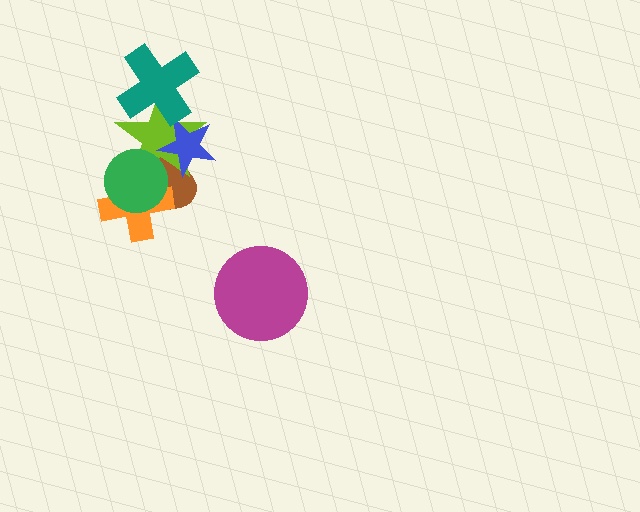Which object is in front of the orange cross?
The green circle is in front of the orange cross.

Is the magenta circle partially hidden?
No, no other shape covers it.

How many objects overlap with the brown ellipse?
4 objects overlap with the brown ellipse.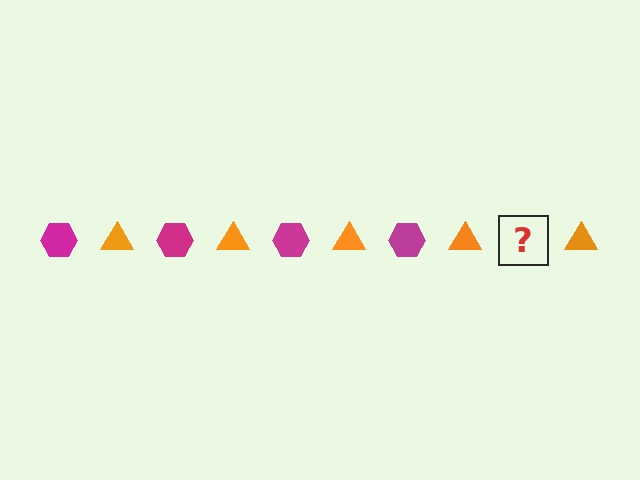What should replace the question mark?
The question mark should be replaced with a magenta hexagon.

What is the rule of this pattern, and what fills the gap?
The rule is that the pattern alternates between magenta hexagon and orange triangle. The gap should be filled with a magenta hexagon.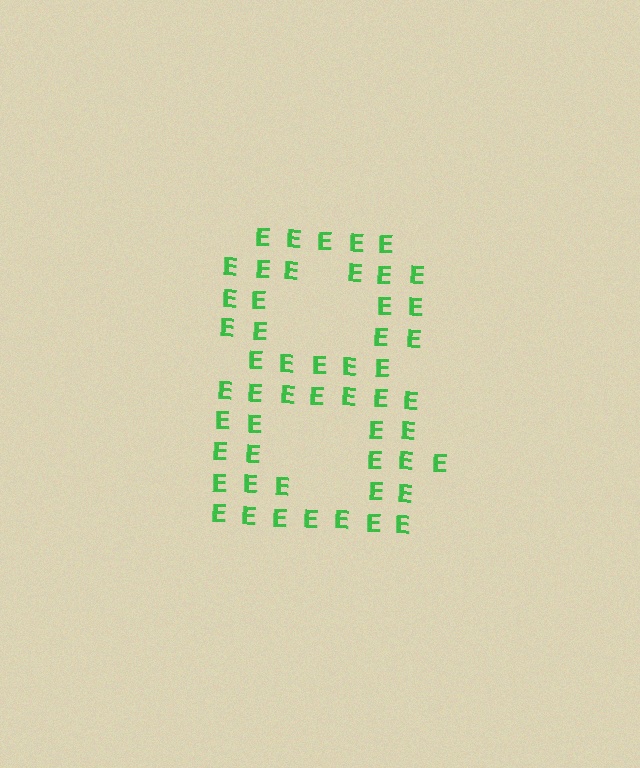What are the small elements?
The small elements are letter E's.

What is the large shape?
The large shape is the digit 8.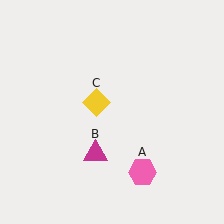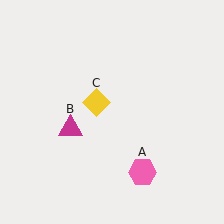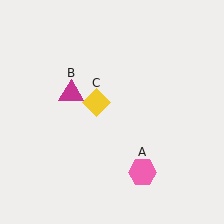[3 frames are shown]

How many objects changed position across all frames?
1 object changed position: magenta triangle (object B).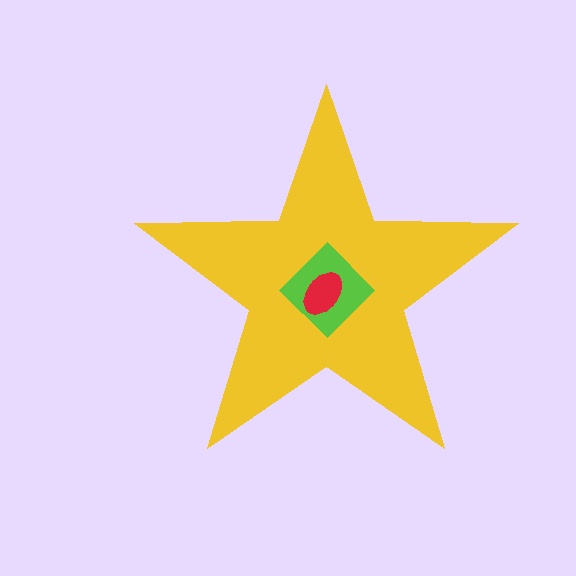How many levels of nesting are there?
3.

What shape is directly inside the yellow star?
The lime diamond.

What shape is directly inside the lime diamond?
The red ellipse.